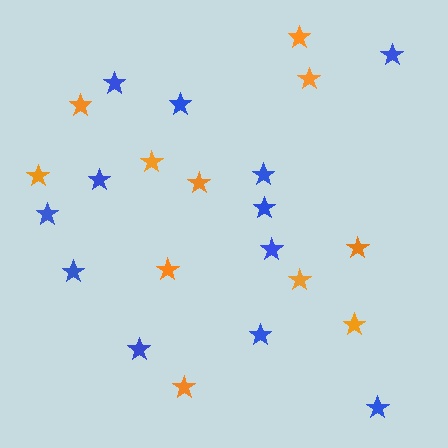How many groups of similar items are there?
There are 2 groups: one group of orange stars (11) and one group of blue stars (12).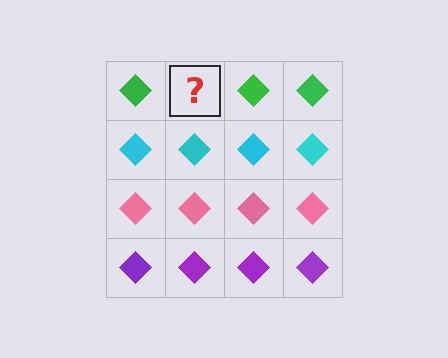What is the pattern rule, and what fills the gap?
The rule is that each row has a consistent color. The gap should be filled with a green diamond.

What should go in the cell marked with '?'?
The missing cell should contain a green diamond.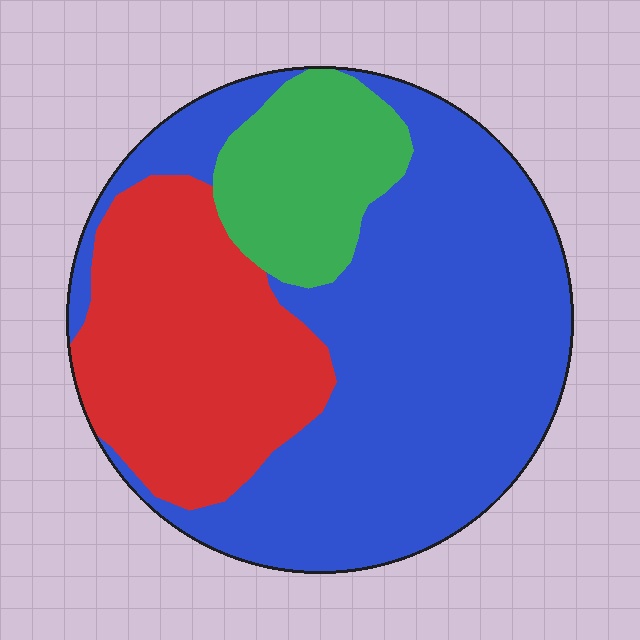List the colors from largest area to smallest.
From largest to smallest: blue, red, green.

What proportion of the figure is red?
Red covers 28% of the figure.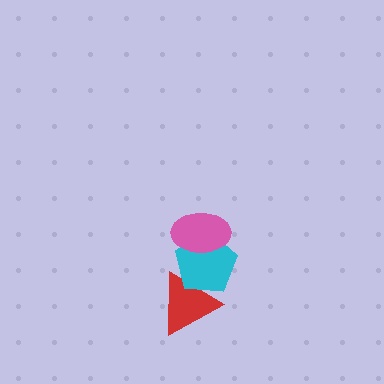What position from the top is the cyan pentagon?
The cyan pentagon is 2nd from the top.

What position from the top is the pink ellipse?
The pink ellipse is 1st from the top.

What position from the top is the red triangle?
The red triangle is 3rd from the top.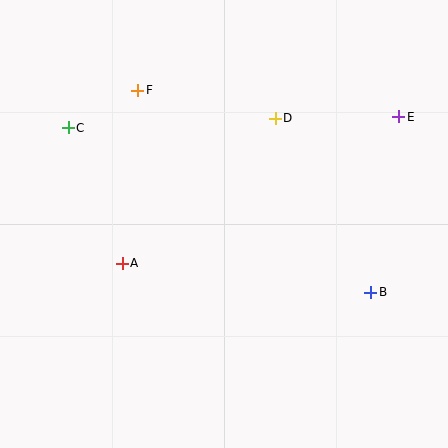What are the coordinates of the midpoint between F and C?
The midpoint between F and C is at (103, 109).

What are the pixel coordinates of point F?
Point F is at (138, 90).